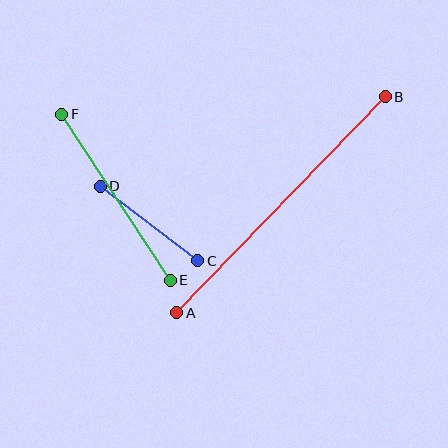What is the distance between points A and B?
The distance is approximately 300 pixels.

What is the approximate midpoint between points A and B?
The midpoint is at approximately (281, 205) pixels.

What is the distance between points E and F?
The distance is approximately 198 pixels.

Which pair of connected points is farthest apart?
Points A and B are farthest apart.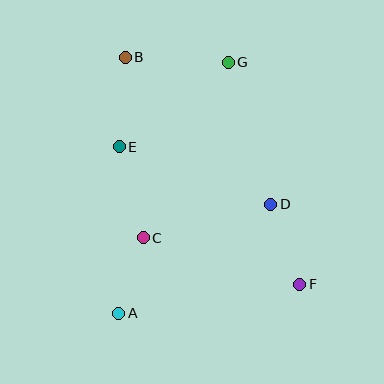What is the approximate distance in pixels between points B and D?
The distance between B and D is approximately 207 pixels.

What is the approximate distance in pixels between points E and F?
The distance between E and F is approximately 227 pixels.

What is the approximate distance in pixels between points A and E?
The distance between A and E is approximately 167 pixels.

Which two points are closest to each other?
Points A and C are closest to each other.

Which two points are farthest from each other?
Points B and F are farthest from each other.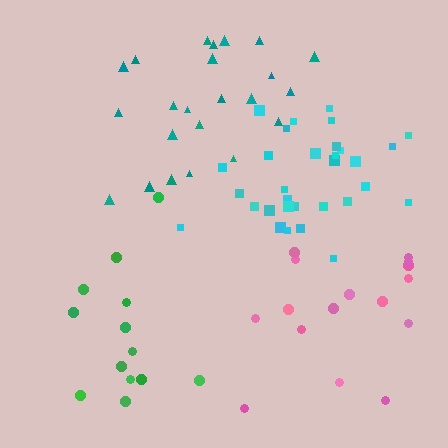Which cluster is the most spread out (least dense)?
Pink.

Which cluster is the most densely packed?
Cyan.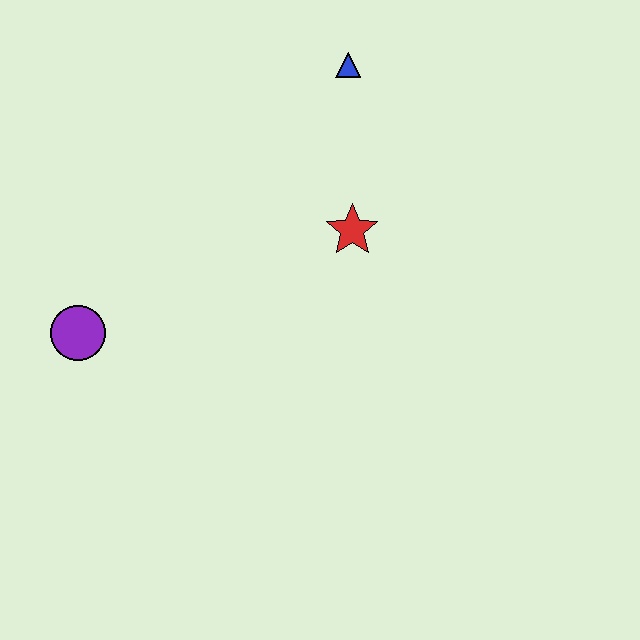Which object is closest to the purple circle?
The red star is closest to the purple circle.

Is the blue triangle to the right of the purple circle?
Yes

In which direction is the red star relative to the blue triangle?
The red star is below the blue triangle.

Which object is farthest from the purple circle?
The blue triangle is farthest from the purple circle.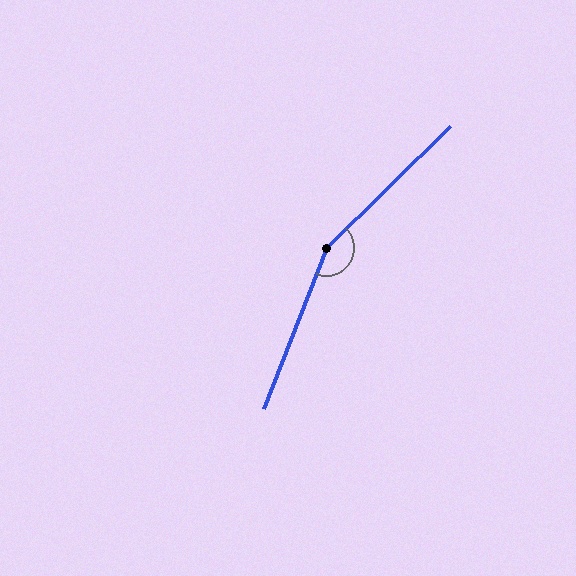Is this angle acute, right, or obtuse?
It is obtuse.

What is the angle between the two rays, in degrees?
Approximately 156 degrees.